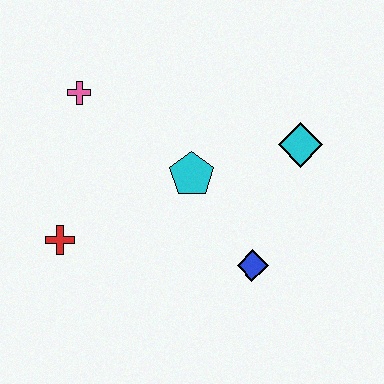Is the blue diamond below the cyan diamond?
Yes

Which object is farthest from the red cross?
The cyan diamond is farthest from the red cross.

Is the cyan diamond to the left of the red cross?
No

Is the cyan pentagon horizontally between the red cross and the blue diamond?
Yes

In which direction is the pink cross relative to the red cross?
The pink cross is above the red cross.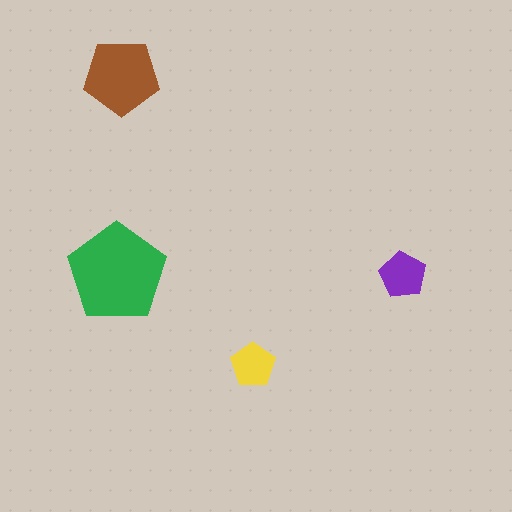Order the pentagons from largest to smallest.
the green one, the brown one, the purple one, the yellow one.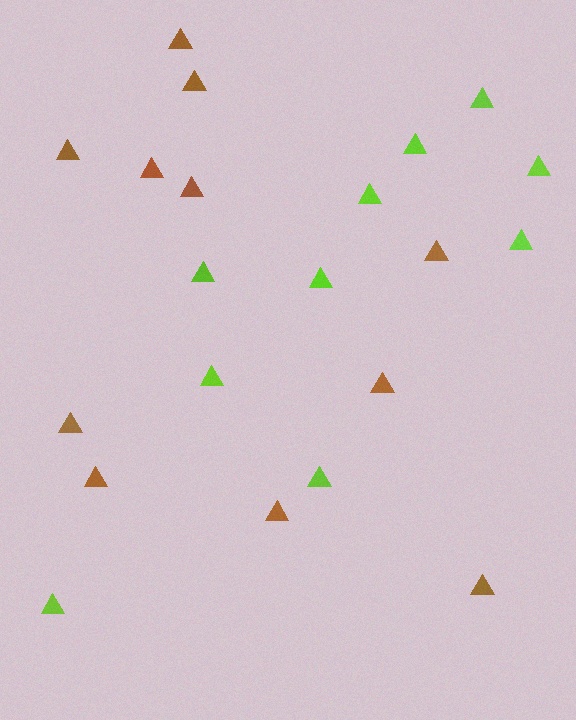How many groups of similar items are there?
There are 2 groups: one group of brown triangles (11) and one group of lime triangles (10).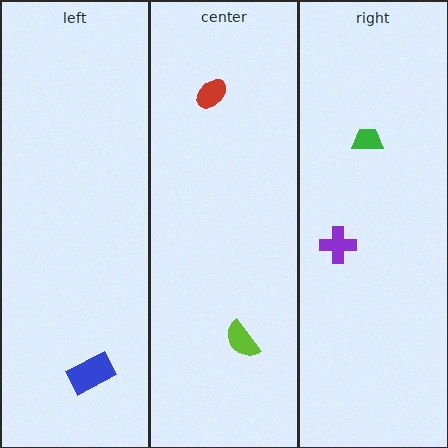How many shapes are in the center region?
2.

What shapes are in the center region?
The red ellipse, the lime semicircle.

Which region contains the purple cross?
The right region.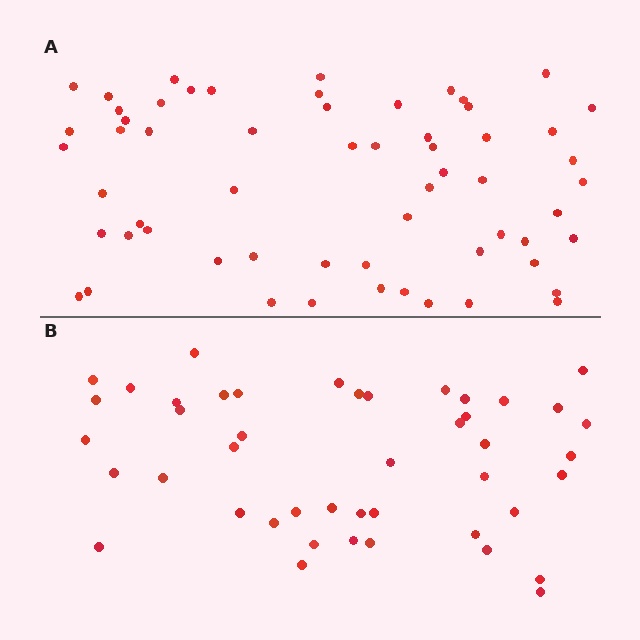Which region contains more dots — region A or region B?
Region A (the top region) has more dots.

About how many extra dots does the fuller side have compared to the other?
Region A has approximately 15 more dots than region B.